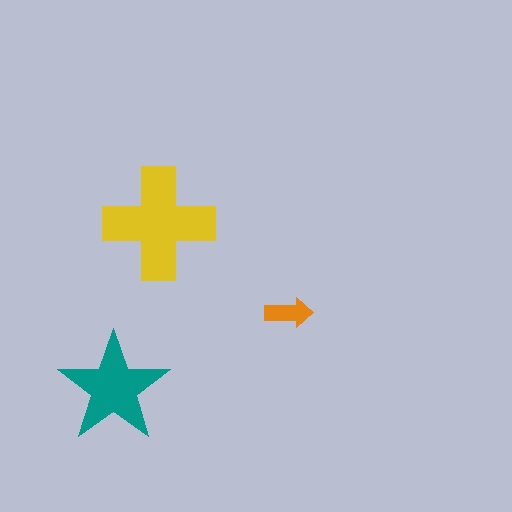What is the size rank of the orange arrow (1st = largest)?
3rd.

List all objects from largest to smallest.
The yellow cross, the teal star, the orange arrow.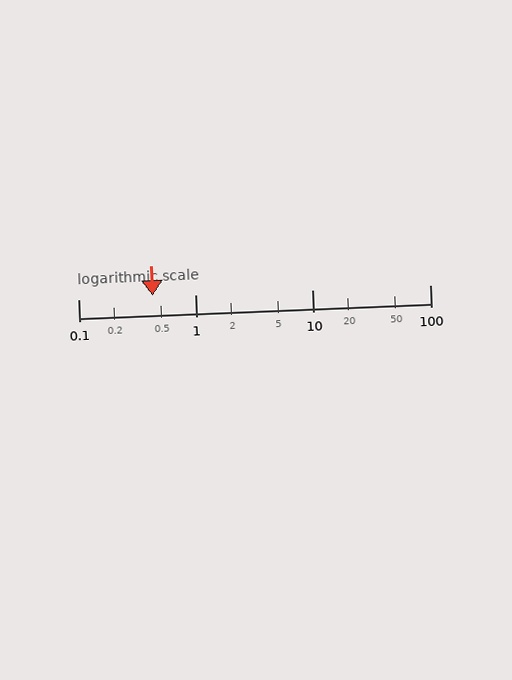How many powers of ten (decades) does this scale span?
The scale spans 3 decades, from 0.1 to 100.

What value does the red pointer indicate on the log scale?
The pointer indicates approximately 0.43.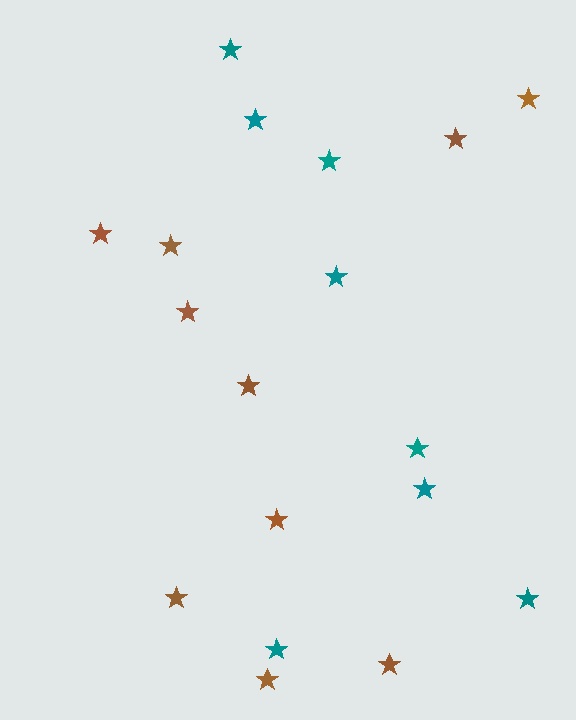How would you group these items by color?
There are 2 groups: one group of teal stars (8) and one group of brown stars (10).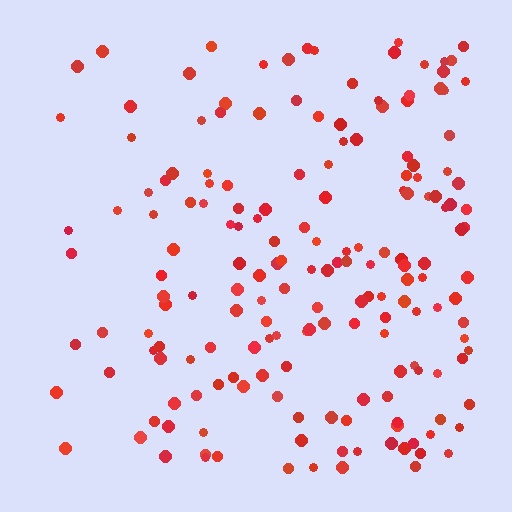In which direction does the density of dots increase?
From left to right, with the right side densest.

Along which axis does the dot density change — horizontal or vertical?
Horizontal.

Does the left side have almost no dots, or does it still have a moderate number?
Still a moderate number, just noticeably fewer than the right.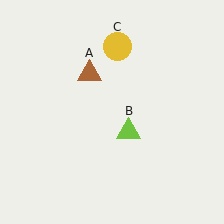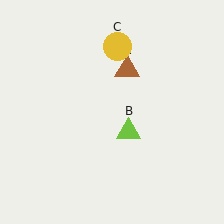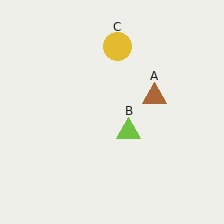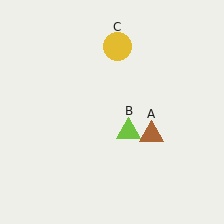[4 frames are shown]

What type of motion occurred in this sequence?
The brown triangle (object A) rotated clockwise around the center of the scene.